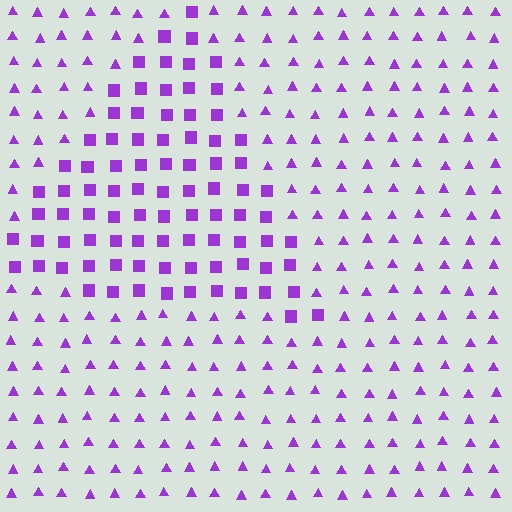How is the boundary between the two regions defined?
The boundary is defined by a change in element shape: squares inside vs. triangles outside. All elements share the same color and spacing.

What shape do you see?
I see a triangle.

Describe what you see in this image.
The image is filled with small purple elements arranged in a uniform grid. A triangle-shaped region contains squares, while the surrounding area contains triangles. The boundary is defined purely by the change in element shape.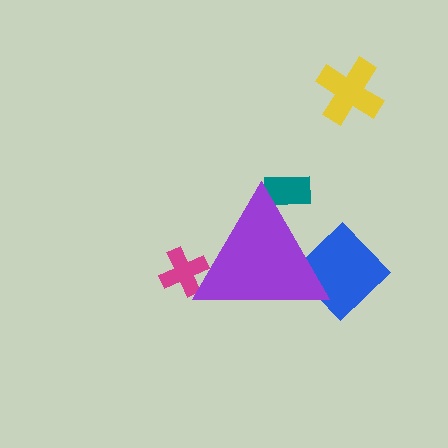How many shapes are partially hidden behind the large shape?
3 shapes are partially hidden.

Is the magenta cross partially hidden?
Yes, the magenta cross is partially hidden behind the purple triangle.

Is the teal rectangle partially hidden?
Yes, the teal rectangle is partially hidden behind the purple triangle.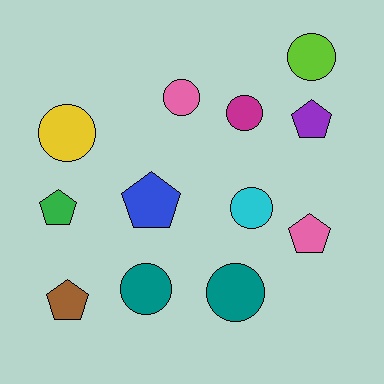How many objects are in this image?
There are 12 objects.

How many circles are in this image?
There are 7 circles.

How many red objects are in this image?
There are no red objects.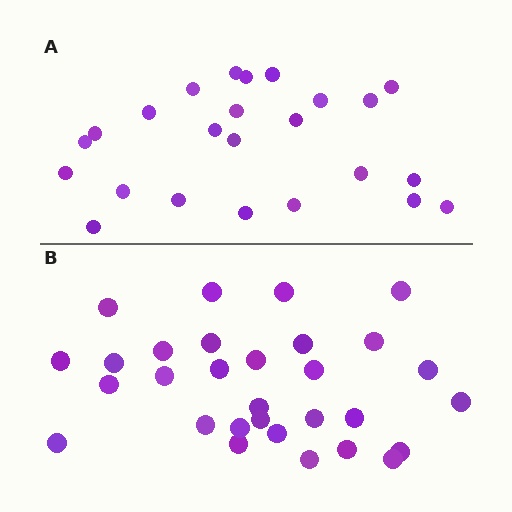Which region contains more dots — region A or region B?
Region B (the bottom region) has more dots.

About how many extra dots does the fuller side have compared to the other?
Region B has about 6 more dots than region A.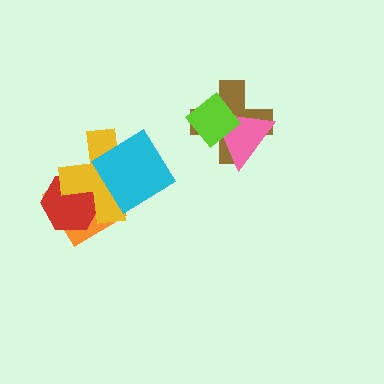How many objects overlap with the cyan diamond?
2 objects overlap with the cyan diamond.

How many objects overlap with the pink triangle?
2 objects overlap with the pink triangle.